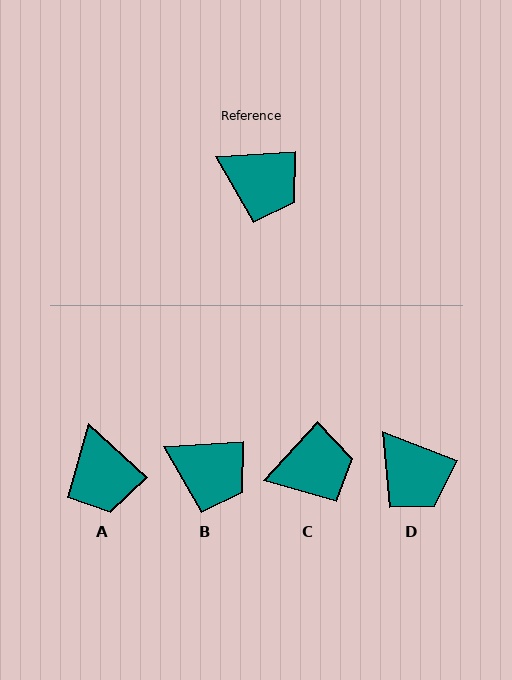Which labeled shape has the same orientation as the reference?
B.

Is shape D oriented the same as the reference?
No, it is off by about 25 degrees.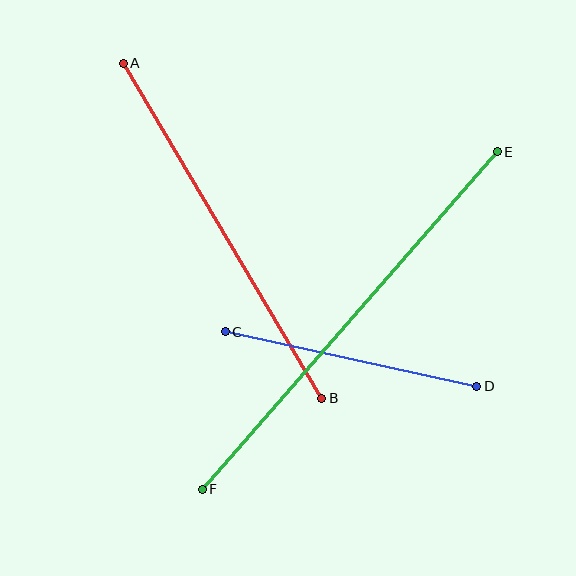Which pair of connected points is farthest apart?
Points E and F are farthest apart.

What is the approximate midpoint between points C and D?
The midpoint is at approximately (351, 359) pixels.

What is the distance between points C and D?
The distance is approximately 257 pixels.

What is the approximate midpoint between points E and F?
The midpoint is at approximately (350, 321) pixels.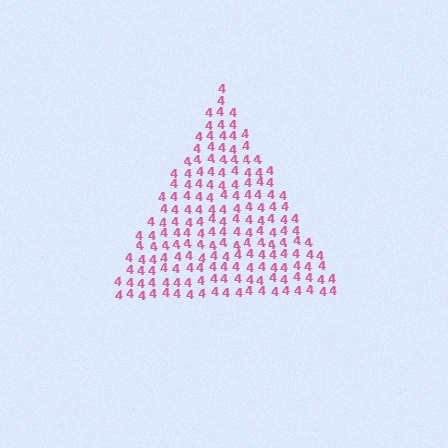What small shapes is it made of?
It is made of small digit 4's.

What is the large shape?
The large shape is a triangle.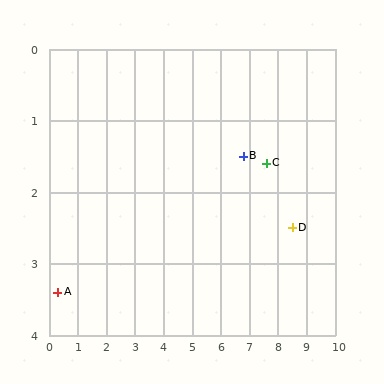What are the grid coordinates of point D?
Point D is at approximately (8.5, 2.5).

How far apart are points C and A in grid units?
Points C and A are about 7.5 grid units apart.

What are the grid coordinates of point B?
Point B is at approximately (6.8, 1.5).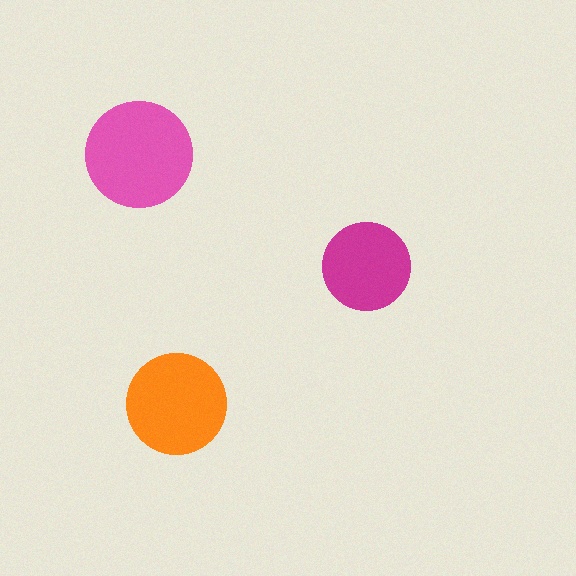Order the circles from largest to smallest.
the pink one, the orange one, the magenta one.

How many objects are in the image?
There are 3 objects in the image.